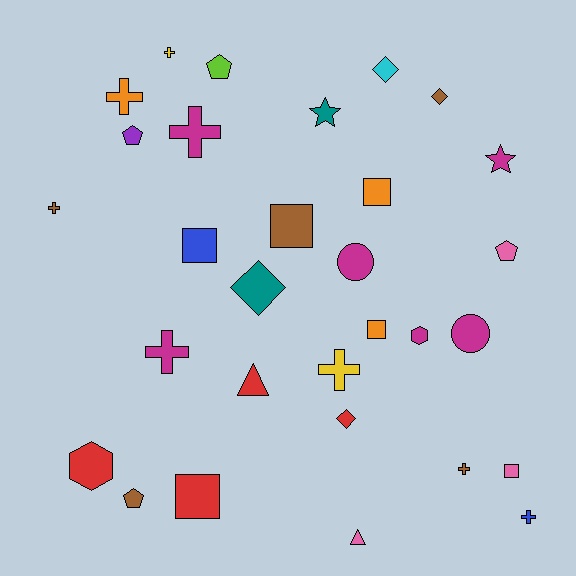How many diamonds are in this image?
There are 4 diamonds.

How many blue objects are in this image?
There are 2 blue objects.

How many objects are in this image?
There are 30 objects.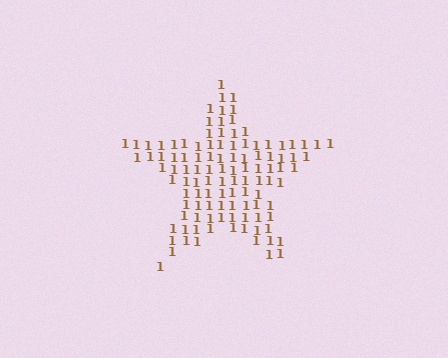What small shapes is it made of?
It is made of small digit 1's.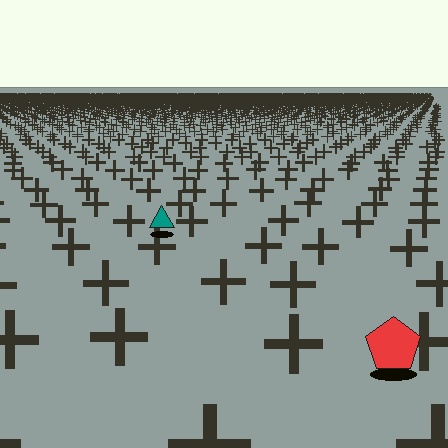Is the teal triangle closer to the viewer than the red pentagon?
No. The red pentagon is closer — you can tell from the texture gradient: the ground texture is coarser near it.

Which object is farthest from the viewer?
The teal triangle is farthest from the viewer. It appears smaller and the ground texture around it is denser.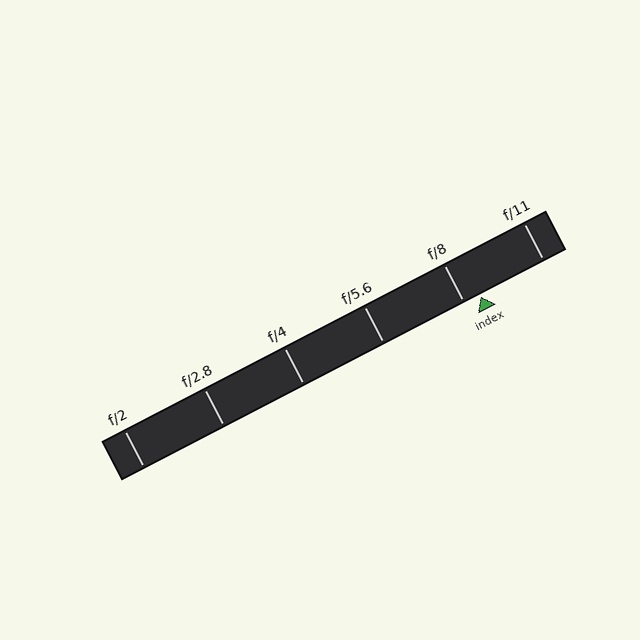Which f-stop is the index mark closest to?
The index mark is closest to f/8.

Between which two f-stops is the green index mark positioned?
The index mark is between f/8 and f/11.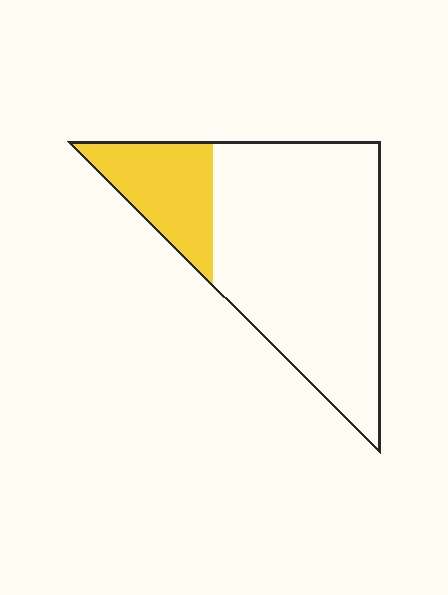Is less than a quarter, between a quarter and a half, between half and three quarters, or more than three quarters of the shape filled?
Less than a quarter.